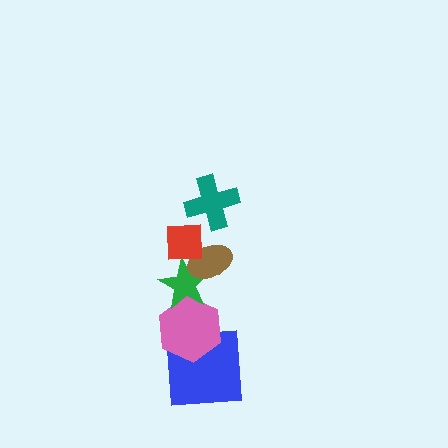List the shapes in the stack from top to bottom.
From top to bottom: the teal cross, the red square, the brown ellipse, the green star, the pink hexagon, the blue square.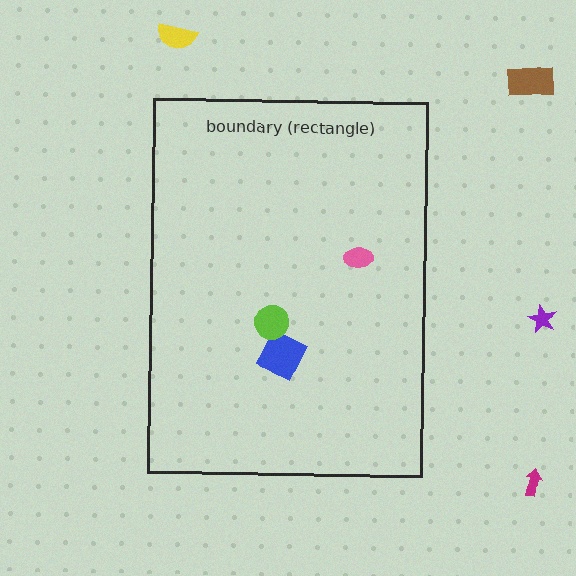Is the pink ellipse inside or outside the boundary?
Inside.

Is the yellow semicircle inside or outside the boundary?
Outside.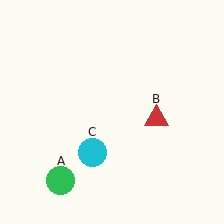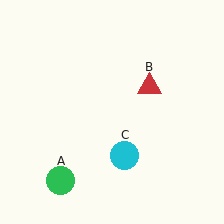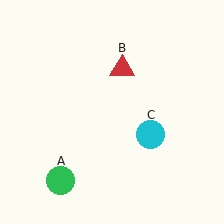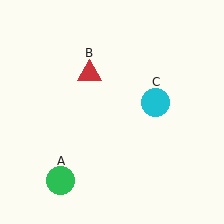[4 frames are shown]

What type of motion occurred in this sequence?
The red triangle (object B), cyan circle (object C) rotated counterclockwise around the center of the scene.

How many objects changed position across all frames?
2 objects changed position: red triangle (object B), cyan circle (object C).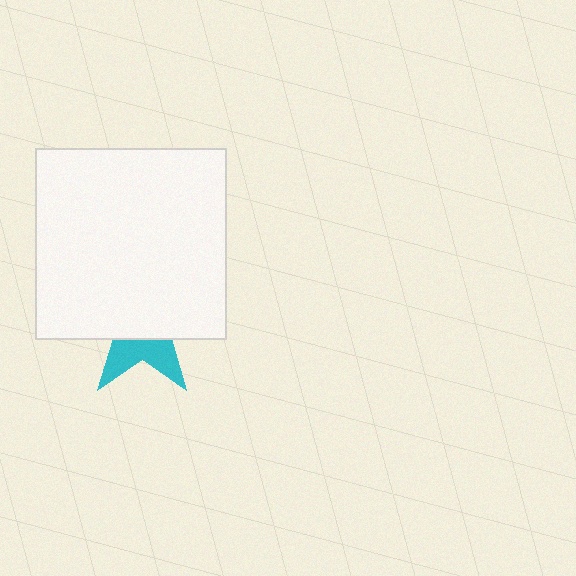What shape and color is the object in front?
The object in front is a white square.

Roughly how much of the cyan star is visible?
A small part of it is visible (roughly 36%).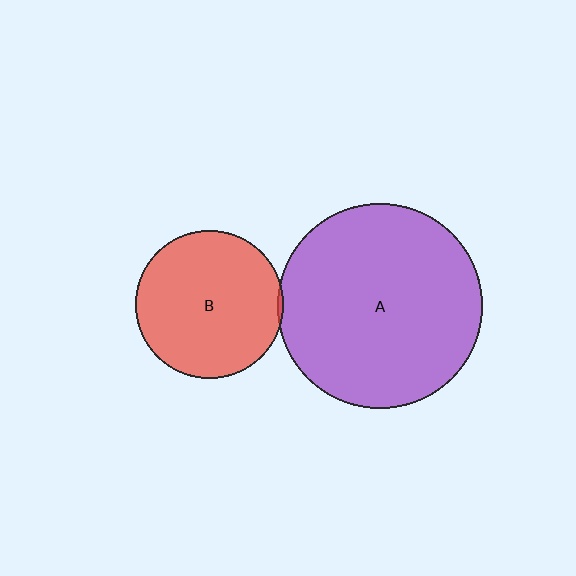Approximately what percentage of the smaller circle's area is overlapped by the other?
Approximately 5%.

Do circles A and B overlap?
Yes.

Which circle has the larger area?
Circle A (purple).